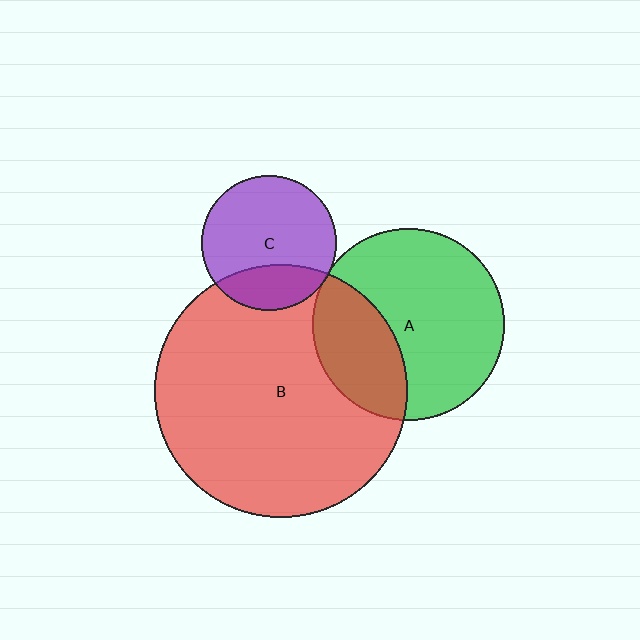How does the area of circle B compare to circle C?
Approximately 3.6 times.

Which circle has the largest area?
Circle B (red).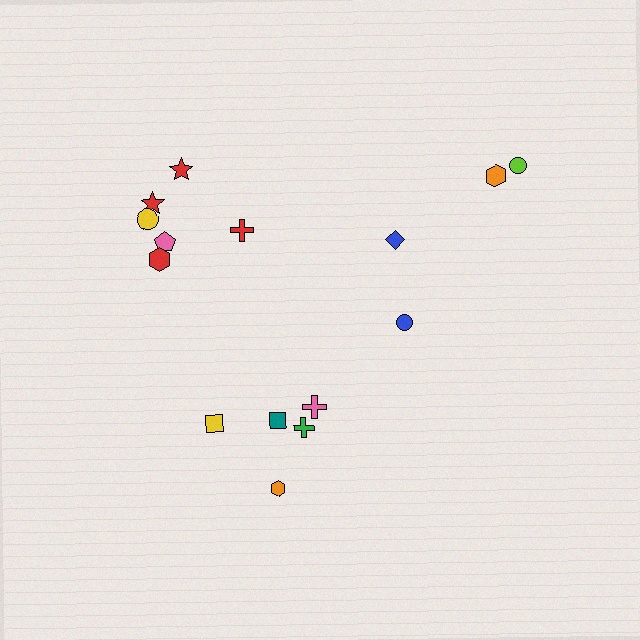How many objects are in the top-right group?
There are 4 objects.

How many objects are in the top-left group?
There are 6 objects.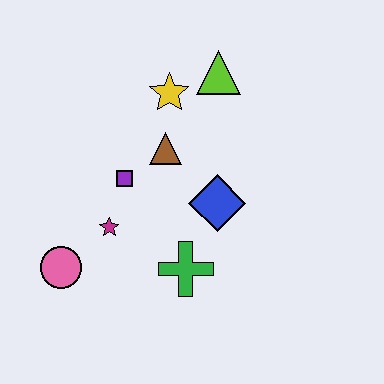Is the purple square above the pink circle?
Yes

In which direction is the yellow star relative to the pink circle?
The yellow star is above the pink circle.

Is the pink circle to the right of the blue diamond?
No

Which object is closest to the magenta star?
The purple square is closest to the magenta star.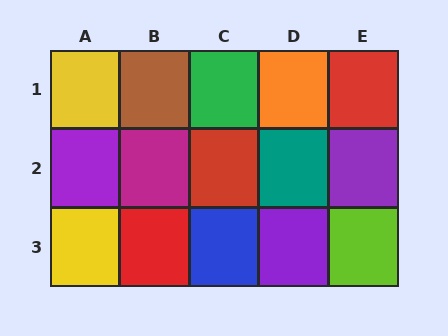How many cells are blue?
1 cell is blue.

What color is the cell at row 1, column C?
Green.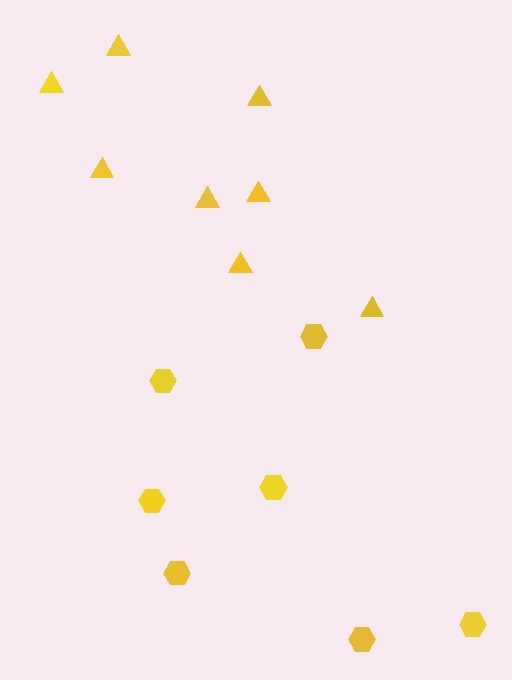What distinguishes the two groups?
There are 2 groups: one group of hexagons (7) and one group of triangles (8).